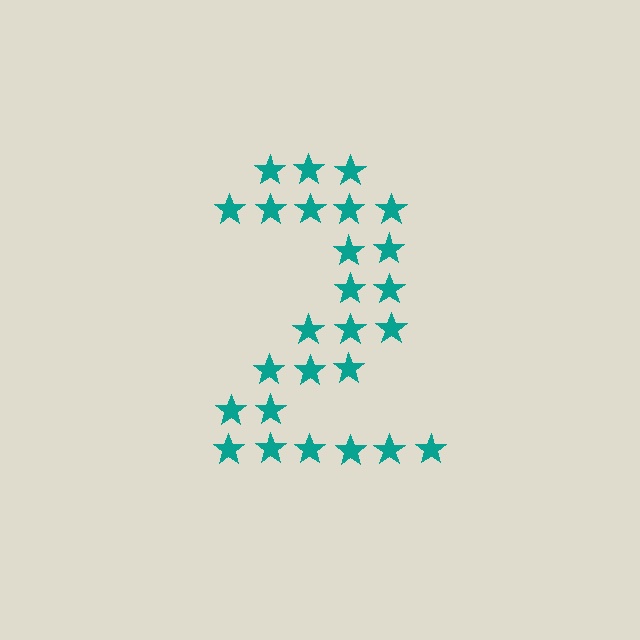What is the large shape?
The large shape is the digit 2.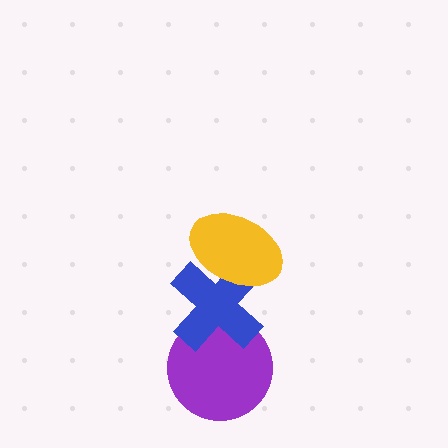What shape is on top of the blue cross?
The yellow ellipse is on top of the blue cross.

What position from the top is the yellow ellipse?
The yellow ellipse is 1st from the top.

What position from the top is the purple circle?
The purple circle is 3rd from the top.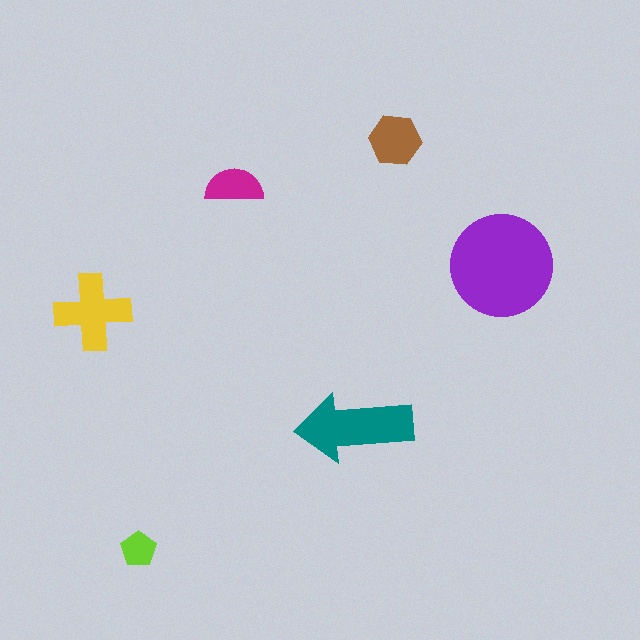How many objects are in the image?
There are 6 objects in the image.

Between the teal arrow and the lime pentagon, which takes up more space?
The teal arrow.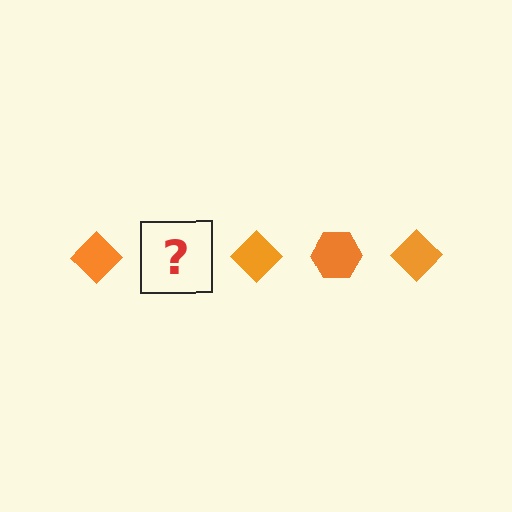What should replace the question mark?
The question mark should be replaced with an orange hexagon.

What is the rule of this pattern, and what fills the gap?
The rule is that the pattern cycles through diamond, hexagon shapes in orange. The gap should be filled with an orange hexagon.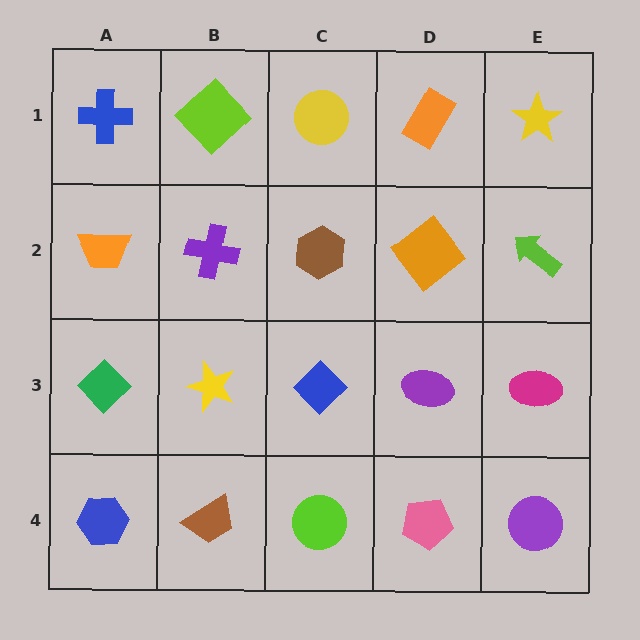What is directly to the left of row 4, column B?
A blue hexagon.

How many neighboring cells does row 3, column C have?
4.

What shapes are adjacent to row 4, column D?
A purple ellipse (row 3, column D), a lime circle (row 4, column C), a purple circle (row 4, column E).